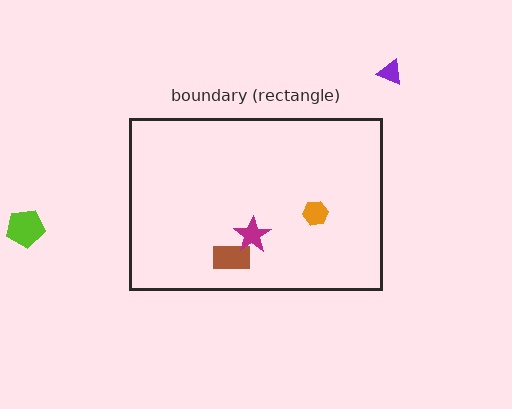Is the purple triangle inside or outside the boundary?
Outside.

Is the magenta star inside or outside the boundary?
Inside.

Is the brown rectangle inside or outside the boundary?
Inside.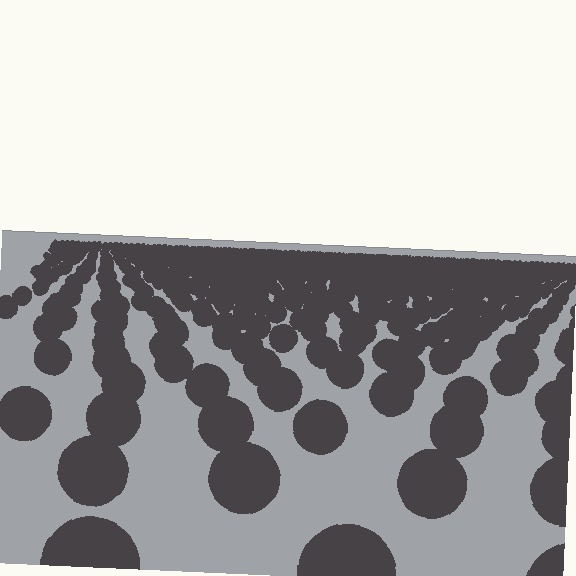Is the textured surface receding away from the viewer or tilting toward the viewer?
The surface is receding away from the viewer. Texture elements get smaller and denser toward the top.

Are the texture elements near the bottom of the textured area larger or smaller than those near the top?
Larger. Near the bottom, elements are closer to the viewer and appear at a bigger on-screen size.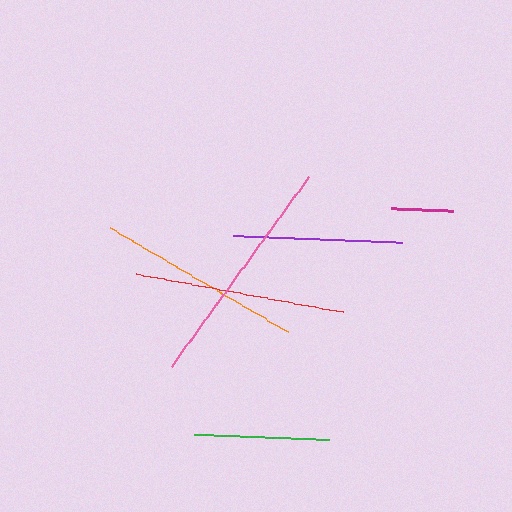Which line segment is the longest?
The pink line is the longest at approximately 234 pixels.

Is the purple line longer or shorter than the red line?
The red line is longer than the purple line.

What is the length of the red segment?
The red segment is approximately 211 pixels long.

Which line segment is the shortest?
The magenta line is the shortest at approximately 62 pixels.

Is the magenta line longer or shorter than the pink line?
The pink line is longer than the magenta line.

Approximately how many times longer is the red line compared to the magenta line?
The red line is approximately 3.4 times the length of the magenta line.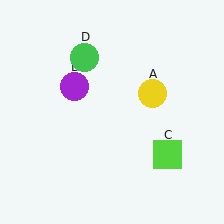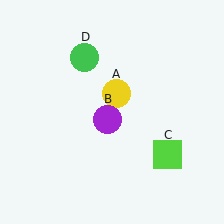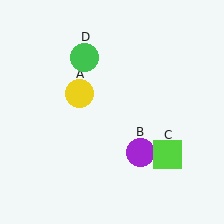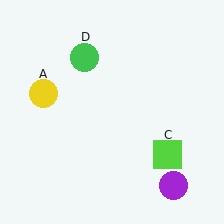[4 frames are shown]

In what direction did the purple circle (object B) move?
The purple circle (object B) moved down and to the right.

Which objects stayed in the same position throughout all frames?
Lime square (object C) and green circle (object D) remained stationary.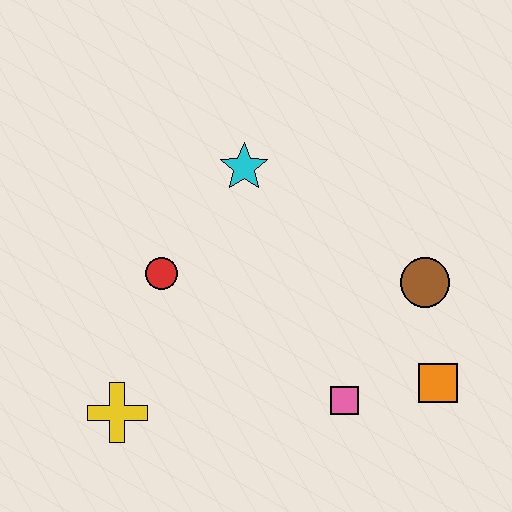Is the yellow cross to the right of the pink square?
No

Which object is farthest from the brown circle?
The yellow cross is farthest from the brown circle.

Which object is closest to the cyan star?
The red circle is closest to the cyan star.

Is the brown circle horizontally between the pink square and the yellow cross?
No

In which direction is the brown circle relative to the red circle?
The brown circle is to the right of the red circle.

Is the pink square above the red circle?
No